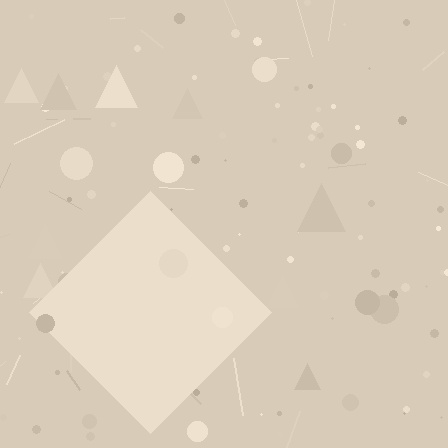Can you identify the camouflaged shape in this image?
The camouflaged shape is a diamond.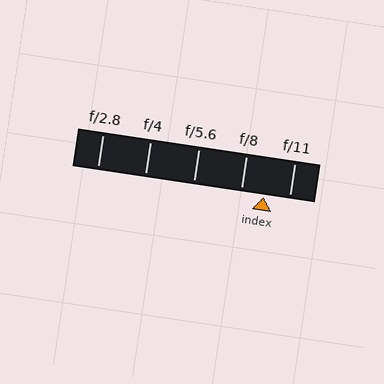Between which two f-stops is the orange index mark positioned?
The index mark is between f/8 and f/11.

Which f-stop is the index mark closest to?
The index mark is closest to f/8.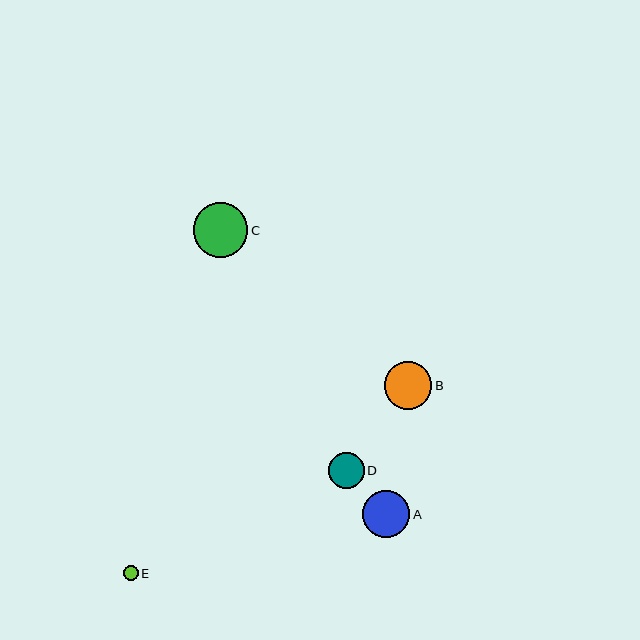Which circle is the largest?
Circle C is the largest with a size of approximately 54 pixels.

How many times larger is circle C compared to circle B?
Circle C is approximately 1.1 times the size of circle B.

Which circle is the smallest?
Circle E is the smallest with a size of approximately 15 pixels.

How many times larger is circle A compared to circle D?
Circle A is approximately 1.3 times the size of circle D.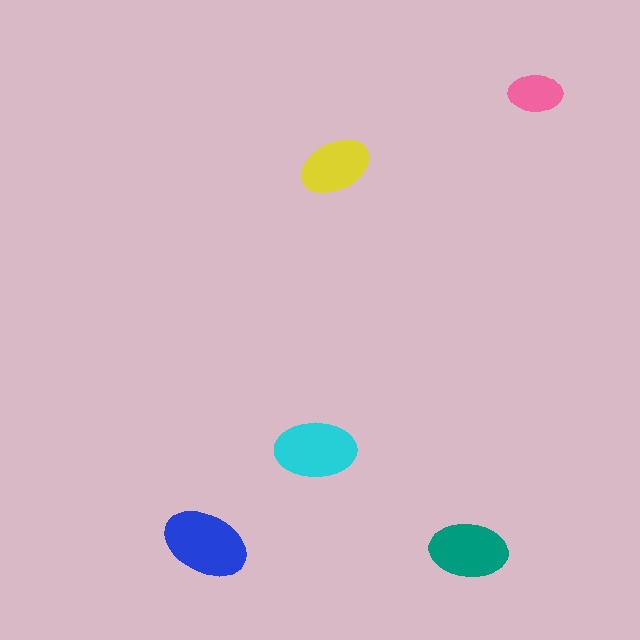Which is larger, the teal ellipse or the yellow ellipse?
The teal one.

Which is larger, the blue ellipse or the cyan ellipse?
The blue one.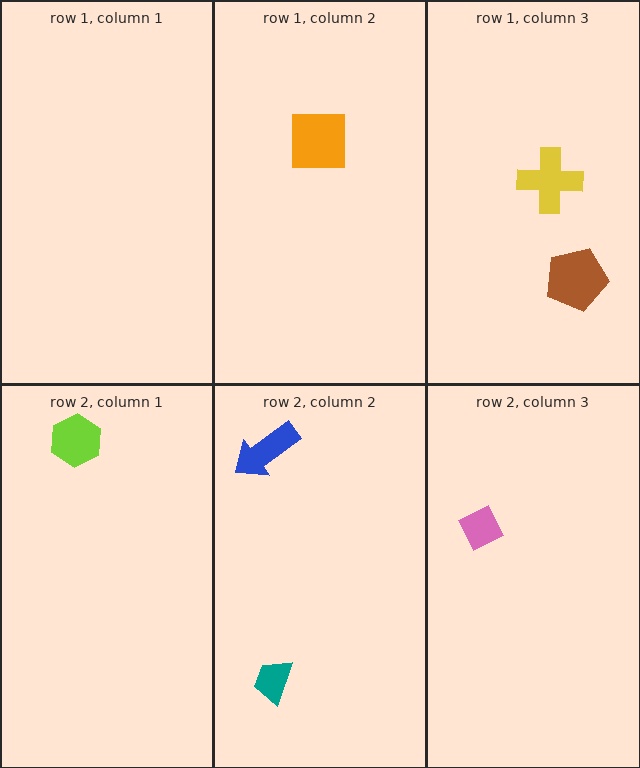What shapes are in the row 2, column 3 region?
The pink diamond.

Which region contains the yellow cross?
The row 1, column 3 region.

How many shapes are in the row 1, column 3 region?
2.